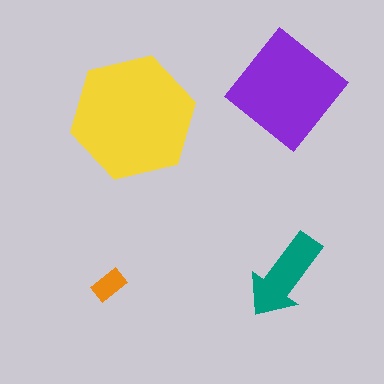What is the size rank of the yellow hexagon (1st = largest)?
1st.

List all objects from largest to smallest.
The yellow hexagon, the purple diamond, the teal arrow, the orange rectangle.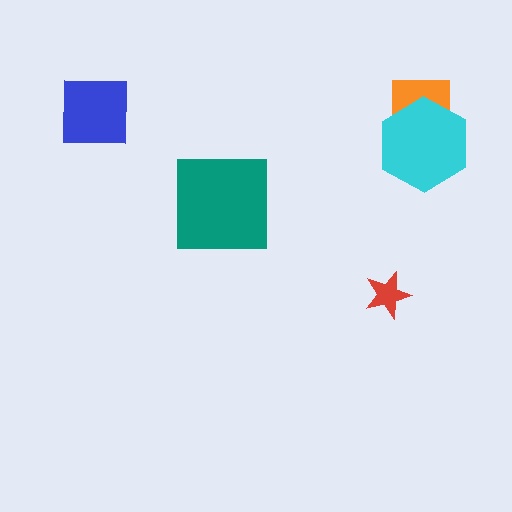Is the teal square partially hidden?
No, no other shape covers it.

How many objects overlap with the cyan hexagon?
1 object overlaps with the cyan hexagon.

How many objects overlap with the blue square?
0 objects overlap with the blue square.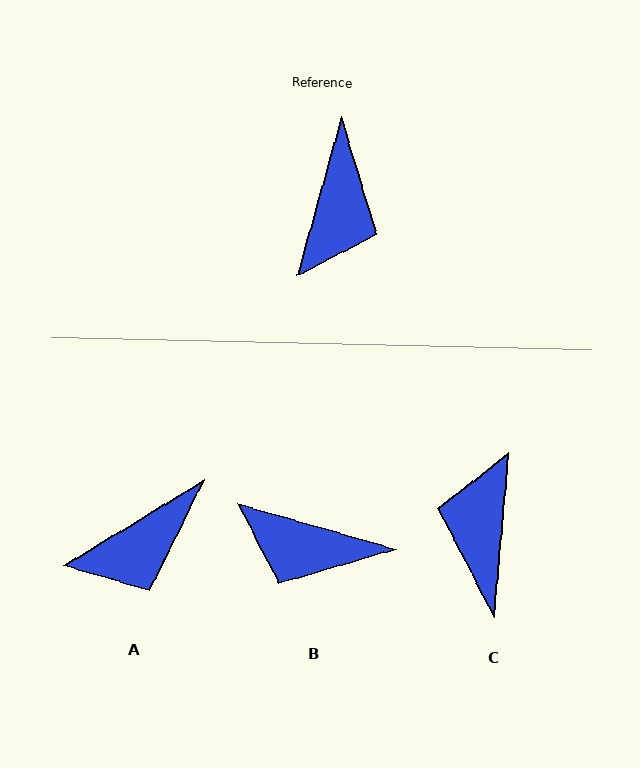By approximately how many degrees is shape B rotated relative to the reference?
Approximately 90 degrees clockwise.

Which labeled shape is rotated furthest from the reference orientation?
C, about 169 degrees away.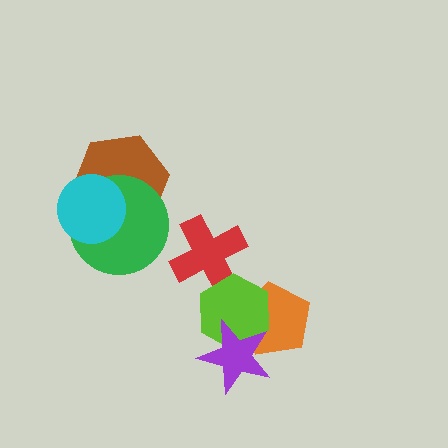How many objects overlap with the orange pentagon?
2 objects overlap with the orange pentagon.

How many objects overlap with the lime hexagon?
3 objects overlap with the lime hexagon.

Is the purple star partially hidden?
No, no other shape covers it.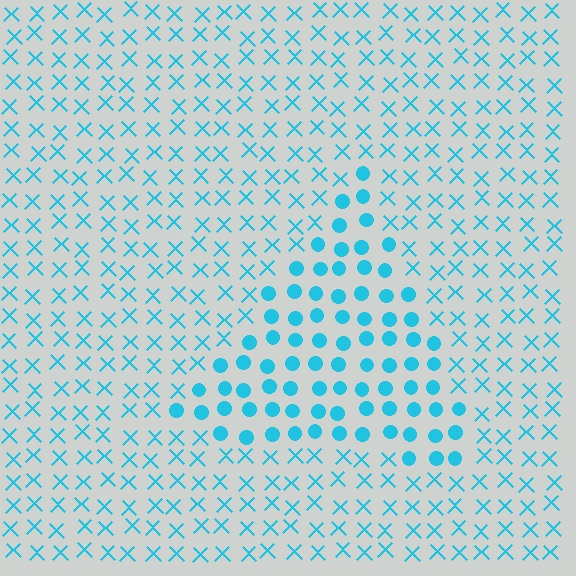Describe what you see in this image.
The image is filled with small cyan elements arranged in a uniform grid. A triangle-shaped region contains circles, while the surrounding area contains X marks. The boundary is defined purely by the change in element shape.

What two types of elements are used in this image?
The image uses circles inside the triangle region and X marks outside it.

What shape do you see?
I see a triangle.